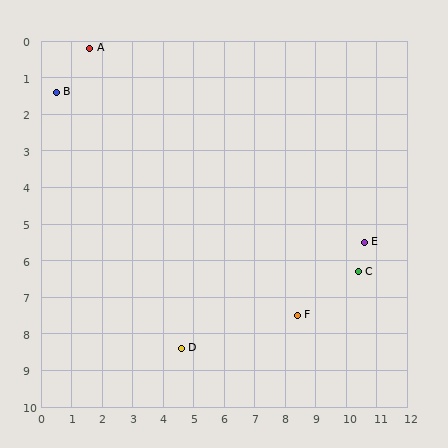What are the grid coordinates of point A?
Point A is at approximately (1.6, 0.2).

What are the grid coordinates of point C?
Point C is at approximately (10.4, 6.3).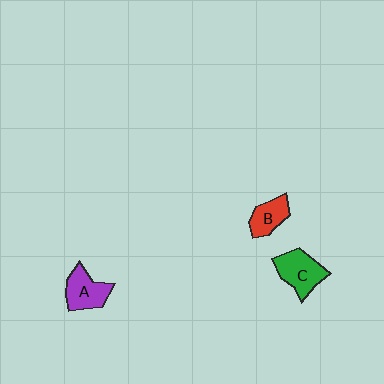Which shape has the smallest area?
Shape B (red).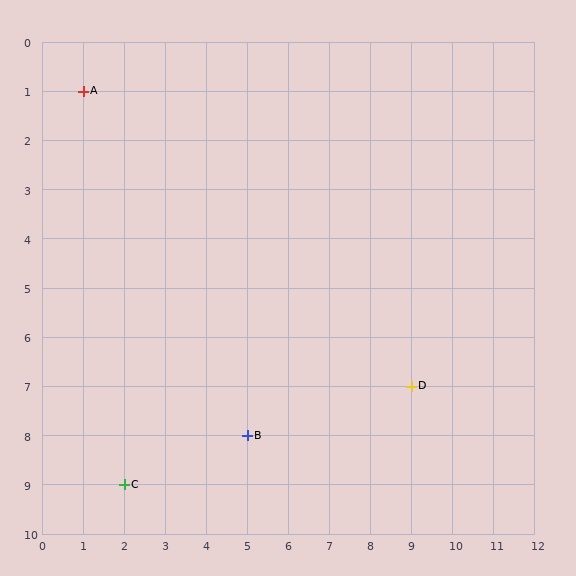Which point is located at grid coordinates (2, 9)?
Point C is at (2, 9).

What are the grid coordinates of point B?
Point B is at grid coordinates (5, 8).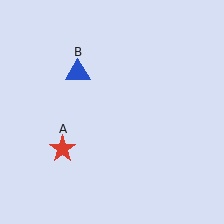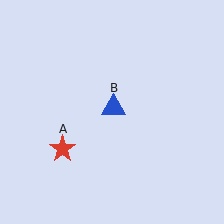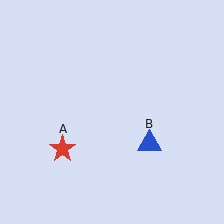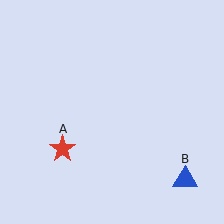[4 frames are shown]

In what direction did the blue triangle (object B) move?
The blue triangle (object B) moved down and to the right.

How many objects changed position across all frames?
1 object changed position: blue triangle (object B).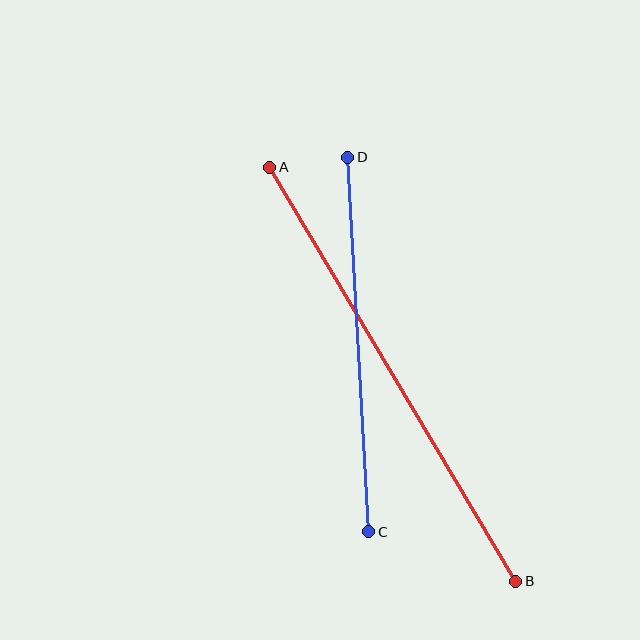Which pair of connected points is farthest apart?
Points A and B are farthest apart.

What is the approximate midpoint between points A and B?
The midpoint is at approximately (393, 374) pixels.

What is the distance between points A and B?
The distance is approximately 481 pixels.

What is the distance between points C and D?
The distance is approximately 375 pixels.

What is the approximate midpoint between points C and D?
The midpoint is at approximately (358, 345) pixels.